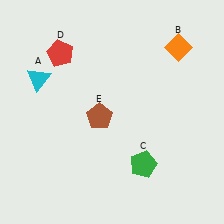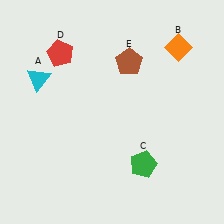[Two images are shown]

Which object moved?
The brown pentagon (E) moved up.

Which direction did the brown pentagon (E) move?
The brown pentagon (E) moved up.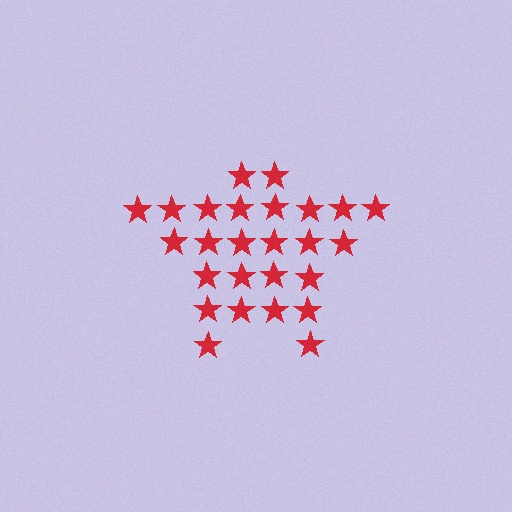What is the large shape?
The large shape is a star.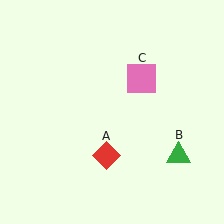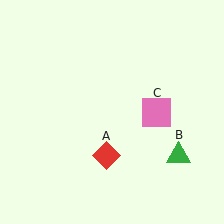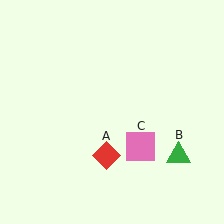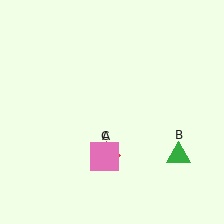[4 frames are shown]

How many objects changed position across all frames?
1 object changed position: pink square (object C).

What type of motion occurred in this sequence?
The pink square (object C) rotated clockwise around the center of the scene.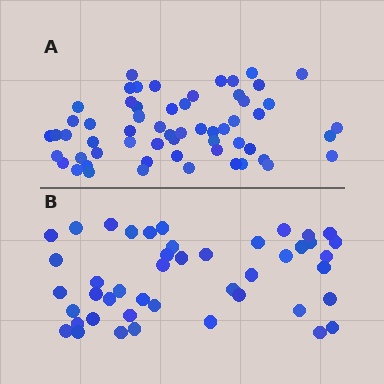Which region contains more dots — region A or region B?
Region A (the top region) has more dots.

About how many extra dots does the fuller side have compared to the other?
Region A has approximately 15 more dots than region B.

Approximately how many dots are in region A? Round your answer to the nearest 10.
About 60 dots. (The exact count is 59, which rounds to 60.)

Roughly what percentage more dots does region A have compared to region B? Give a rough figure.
About 30% more.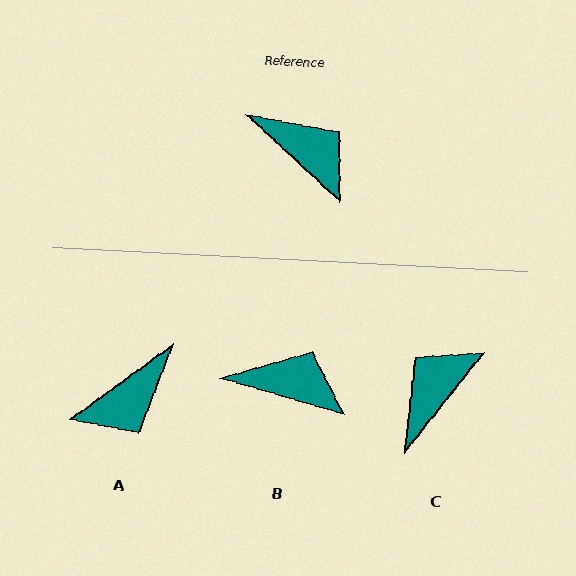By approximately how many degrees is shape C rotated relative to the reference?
Approximately 94 degrees counter-clockwise.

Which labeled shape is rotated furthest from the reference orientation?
A, about 101 degrees away.